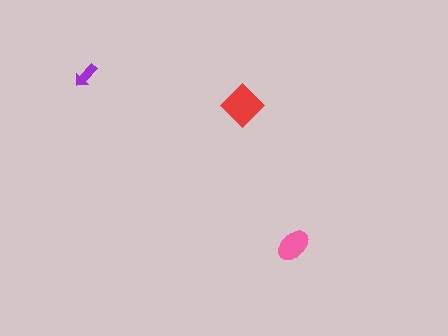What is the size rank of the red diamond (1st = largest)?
1st.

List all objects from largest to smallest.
The red diamond, the pink ellipse, the purple arrow.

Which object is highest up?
The purple arrow is topmost.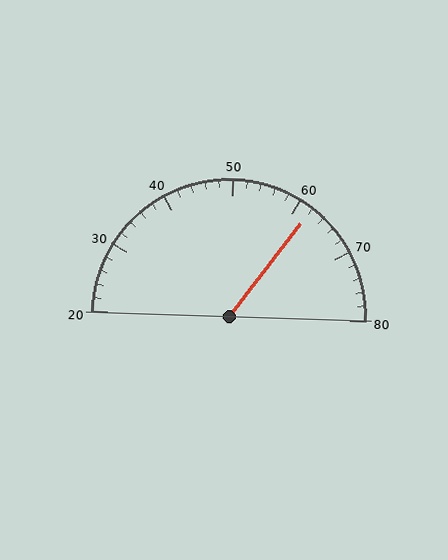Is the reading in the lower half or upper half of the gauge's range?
The reading is in the upper half of the range (20 to 80).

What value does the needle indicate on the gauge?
The needle indicates approximately 62.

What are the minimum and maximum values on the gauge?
The gauge ranges from 20 to 80.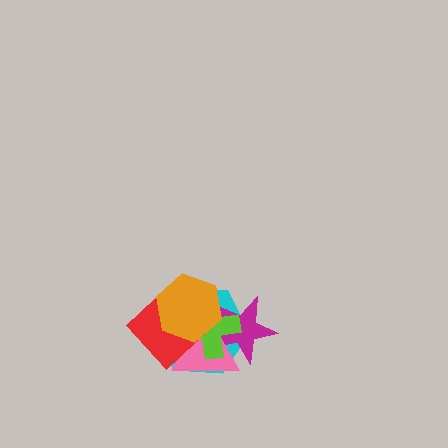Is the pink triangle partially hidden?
Yes, it is partially covered by another shape.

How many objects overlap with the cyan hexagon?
5 objects overlap with the cyan hexagon.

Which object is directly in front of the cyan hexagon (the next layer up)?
The magenta star is directly in front of the cyan hexagon.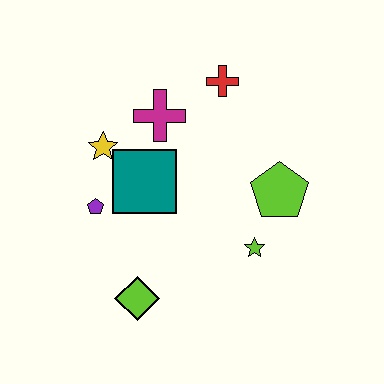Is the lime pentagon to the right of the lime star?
Yes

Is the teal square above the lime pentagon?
Yes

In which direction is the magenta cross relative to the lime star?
The magenta cross is above the lime star.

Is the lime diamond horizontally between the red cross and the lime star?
No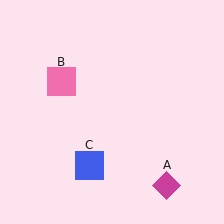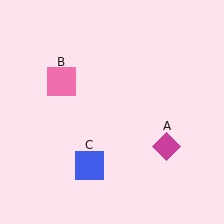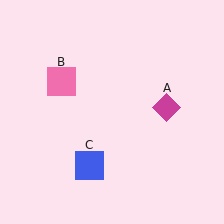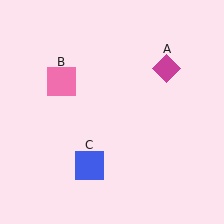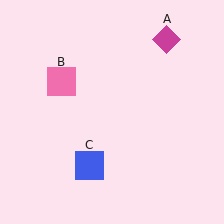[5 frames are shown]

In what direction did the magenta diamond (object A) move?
The magenta diamond (object A) moved up.